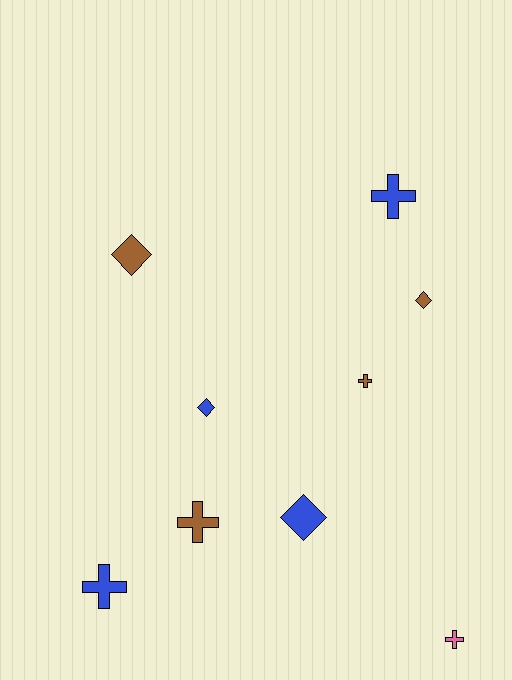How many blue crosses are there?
There are 2 blue crosses.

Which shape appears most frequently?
Cross, with 5 objects.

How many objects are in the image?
There are 9 objects.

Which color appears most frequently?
Blue, with 4 objects.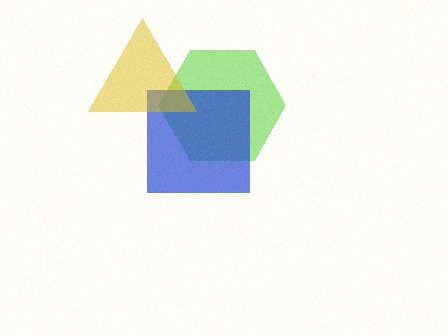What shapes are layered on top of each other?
The layered shapes are: a lime hexagon, a blue square, a yellow triangle.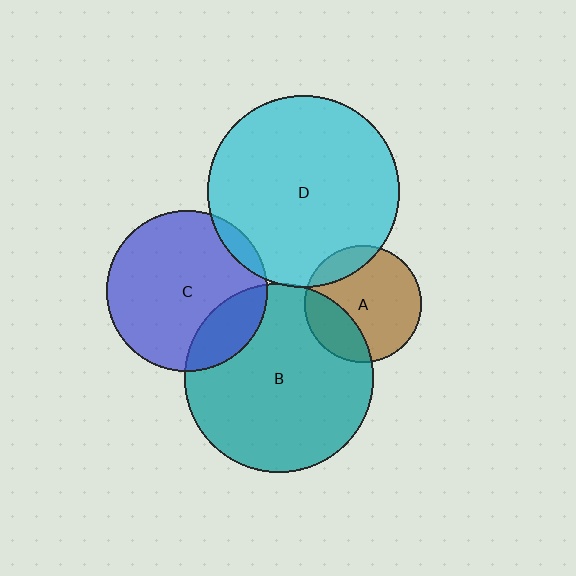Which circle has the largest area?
Circle D (cyan).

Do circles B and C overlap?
Yes.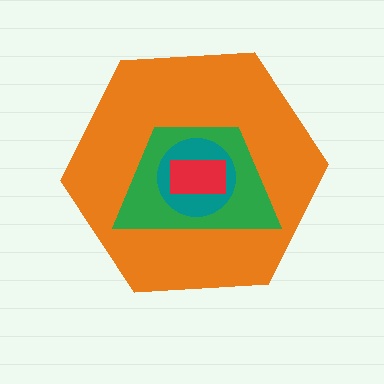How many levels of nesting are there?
4.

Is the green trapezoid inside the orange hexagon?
Yes.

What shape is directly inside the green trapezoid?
The teal circle.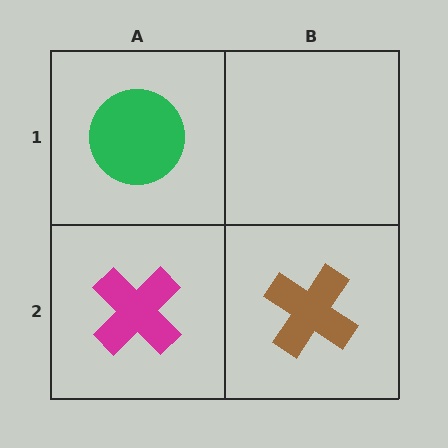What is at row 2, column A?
A magenta cross.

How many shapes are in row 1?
1 shape.